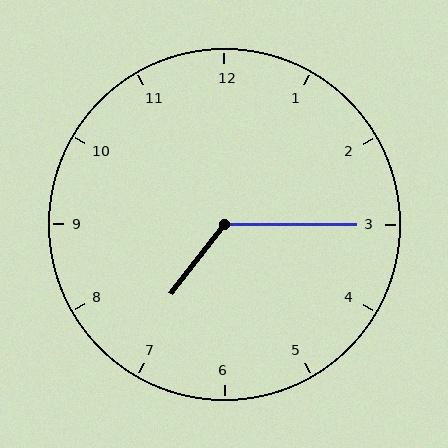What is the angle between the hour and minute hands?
Approximately 128 degrees.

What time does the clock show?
7:15.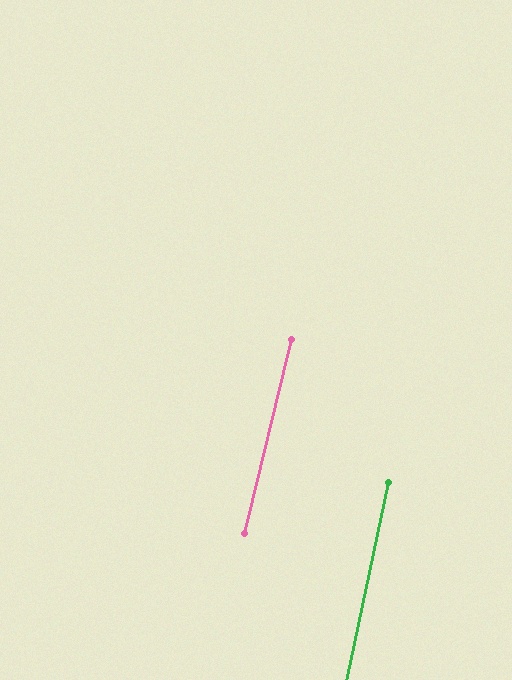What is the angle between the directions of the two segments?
Approximately 2 degrees.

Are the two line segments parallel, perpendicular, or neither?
Parallel — their directions differ by only 2.0°.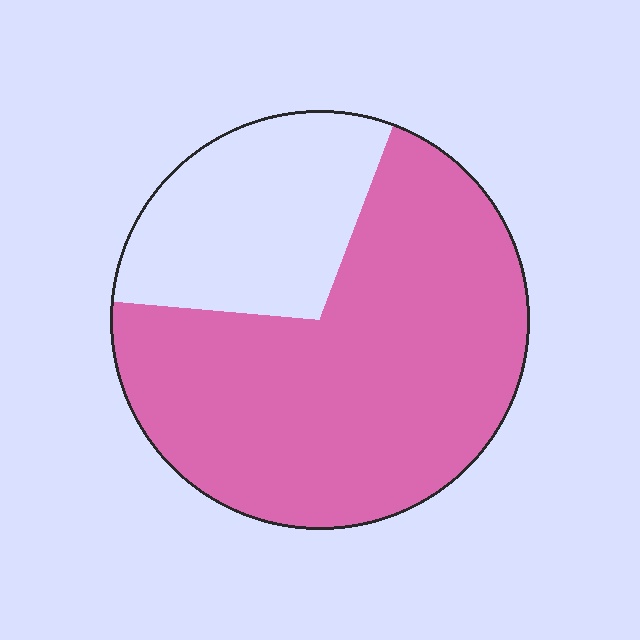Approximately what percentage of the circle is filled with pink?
Approximately 70%.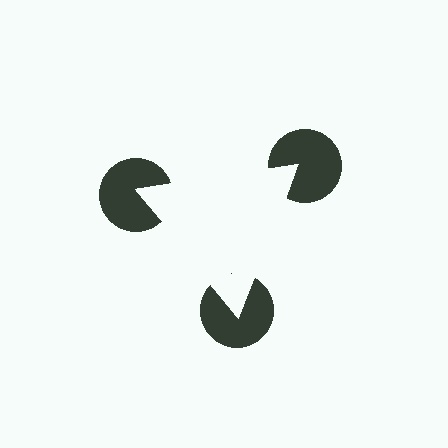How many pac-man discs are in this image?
There are 3 — one at each vertex of the illusory triangle.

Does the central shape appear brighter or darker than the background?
It typically appears slightly brighter than the background, even though no actual brightness change is drawn.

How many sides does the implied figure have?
3 sides.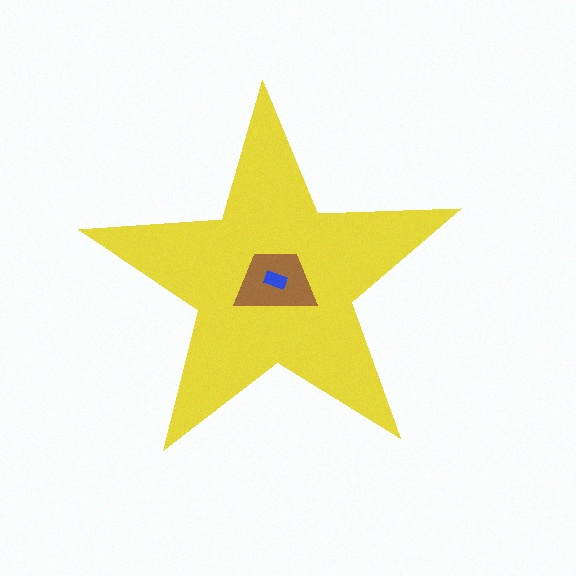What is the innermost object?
The blue rectangle.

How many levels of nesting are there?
3.